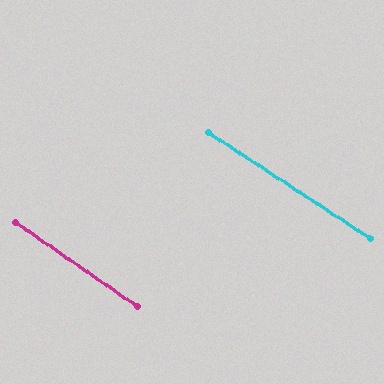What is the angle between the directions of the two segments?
Approximately 1 degree.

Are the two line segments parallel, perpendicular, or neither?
Parallel — their directions differ by only 1.1°.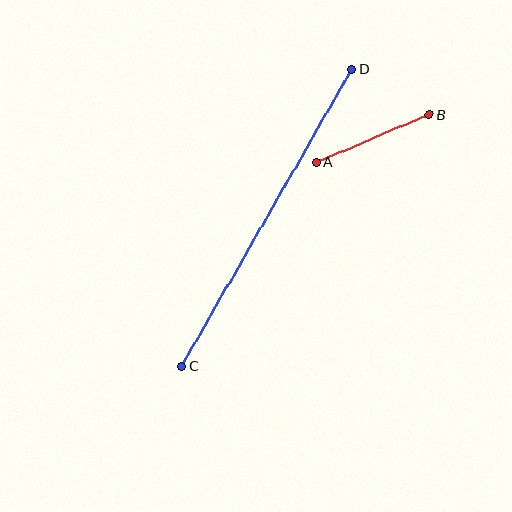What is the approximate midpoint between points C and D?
The midpoint is at approximately (267, 218) pixels.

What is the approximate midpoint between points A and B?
The midpoint is at approximately (372, 139) pixels.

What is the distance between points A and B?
The distance is approximately 123 pixels.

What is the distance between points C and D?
The distance is approximately 342 pixels.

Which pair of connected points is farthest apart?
Points C and D are farthest apart.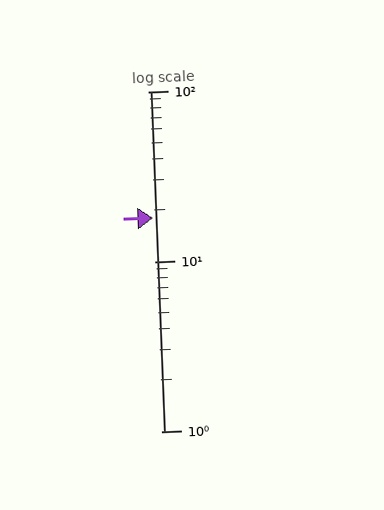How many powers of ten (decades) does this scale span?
The scale spans 2 decades, from 1 to 100.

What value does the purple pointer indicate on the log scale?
The pointer indicates approximately 18.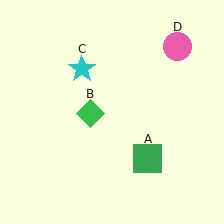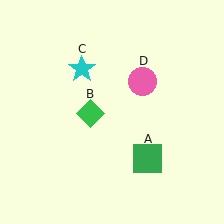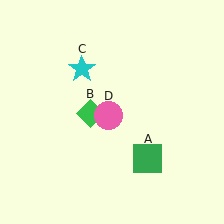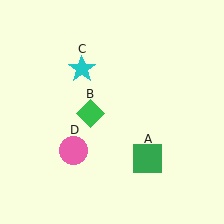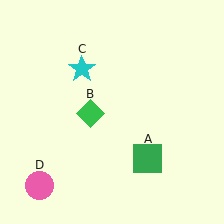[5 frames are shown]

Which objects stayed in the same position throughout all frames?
Green square (object A) and green diamond (object B) and cyan star (object C) remained stationary.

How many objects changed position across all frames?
1 object changed position: pink circle (object D).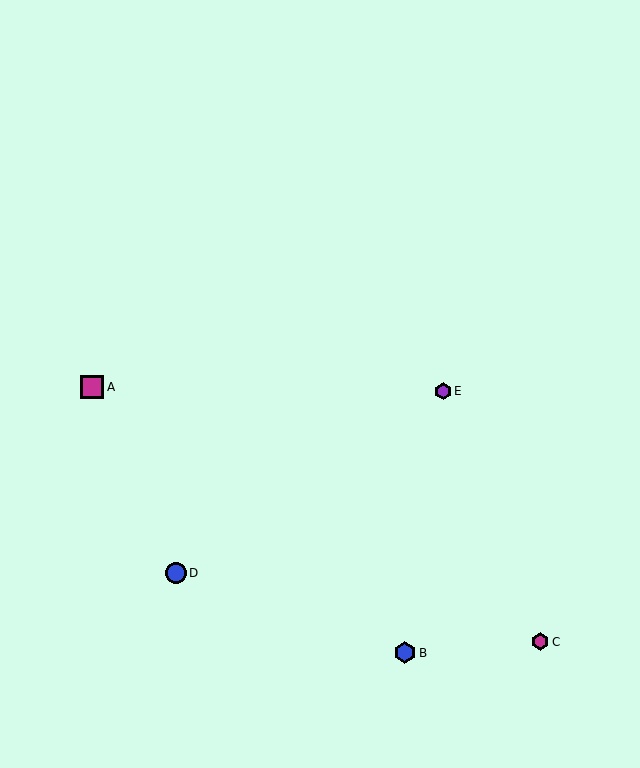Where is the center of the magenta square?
The center of the magenta square is at (92, 387).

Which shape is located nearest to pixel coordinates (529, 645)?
The magenta hexagon (labeled C) at (540, 642) is nearest to that location.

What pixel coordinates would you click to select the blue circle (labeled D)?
Click at (176, 573) to select the blue circle D.